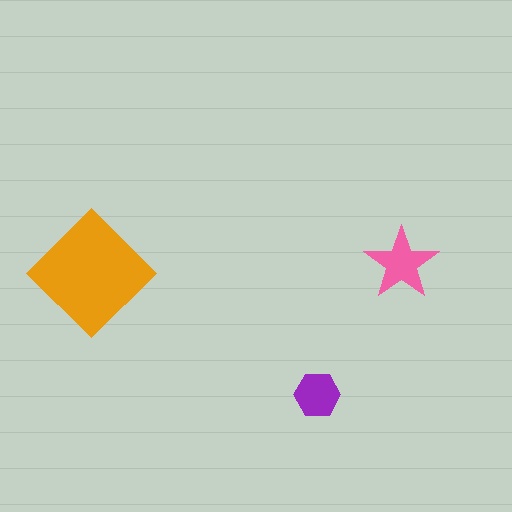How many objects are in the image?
There are 3 objects in the image.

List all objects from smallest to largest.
The purple hexagon, the pink star, the orange diamond.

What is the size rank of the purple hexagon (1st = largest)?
3rd.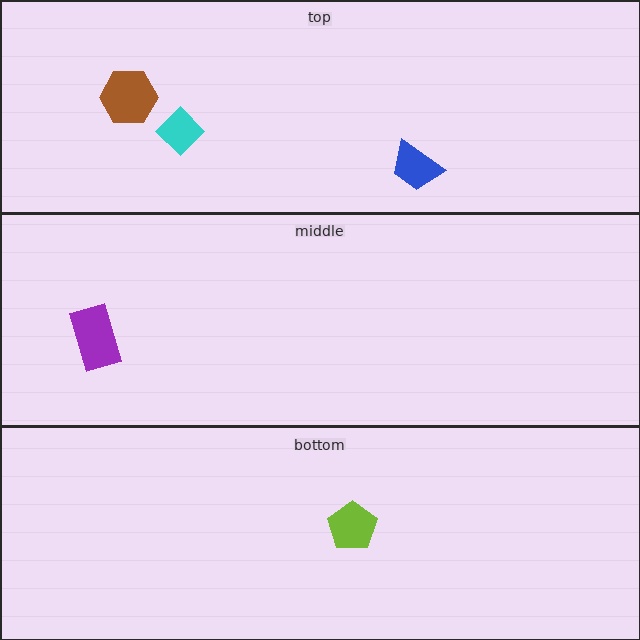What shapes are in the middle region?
The purple rectangle.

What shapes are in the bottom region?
The lime pentagon.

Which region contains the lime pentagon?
The bottom region.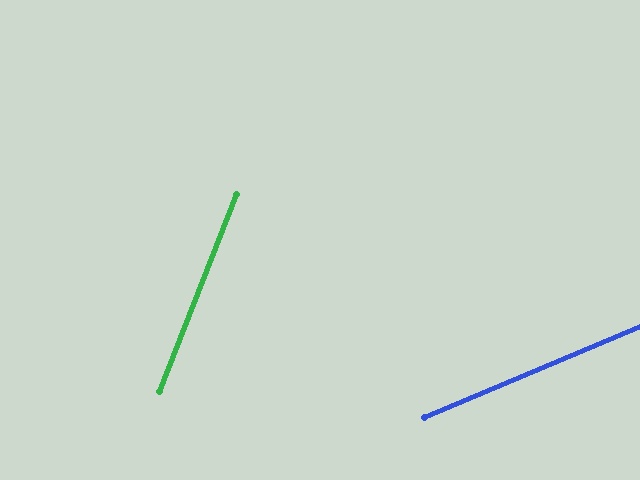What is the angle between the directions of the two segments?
Approximately 46 degrees.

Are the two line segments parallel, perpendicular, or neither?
Neither parallel nor perpendicular — they differ by about 46°.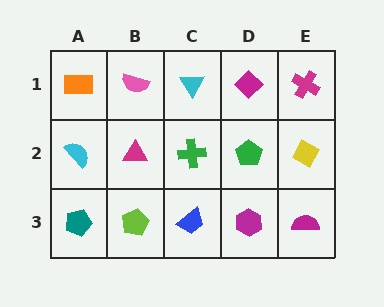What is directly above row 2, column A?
An orange rectangle.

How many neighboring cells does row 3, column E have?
2.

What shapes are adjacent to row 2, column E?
A magenta cross (row 1, column E), a magenta semicircle (row 3, column E), a green pentagon (row 2, column D).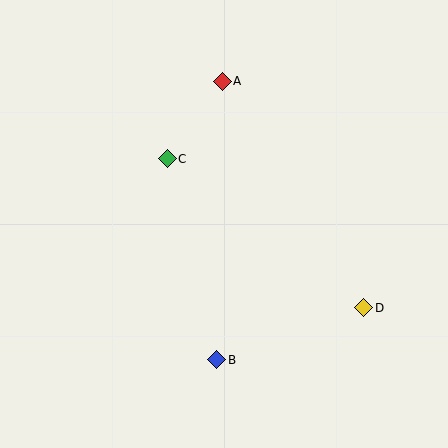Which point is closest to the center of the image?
Point C at (167, 159) is closest to the center.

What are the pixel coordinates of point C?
Point C is at (167, 159).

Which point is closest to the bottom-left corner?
Point B is closest to the bottom-left corner.